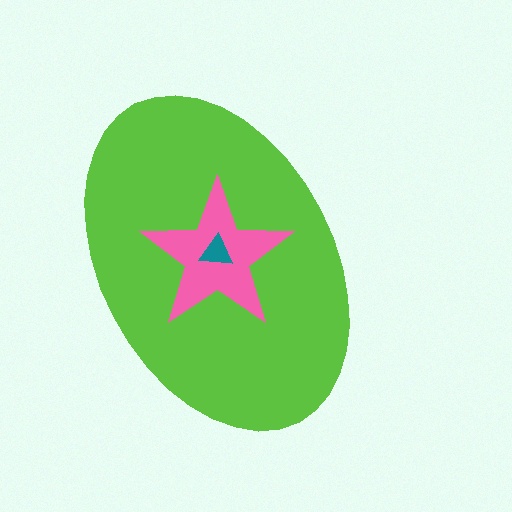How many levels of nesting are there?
3.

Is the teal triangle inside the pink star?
Yes.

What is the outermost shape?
The lime ellipse.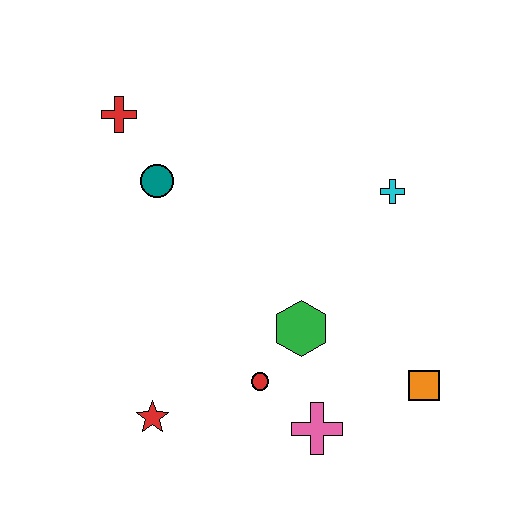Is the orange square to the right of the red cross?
Yes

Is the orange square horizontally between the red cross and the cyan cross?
No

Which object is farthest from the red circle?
The red cross is farthest from the red circle.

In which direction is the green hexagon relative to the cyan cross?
The green hexagon is below the cyan cross.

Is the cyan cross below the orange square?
No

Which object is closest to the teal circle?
The red cross is closest to the teal circle.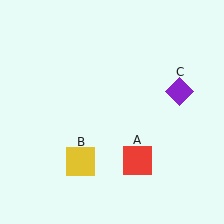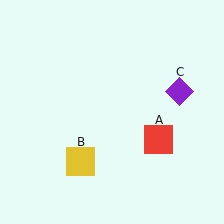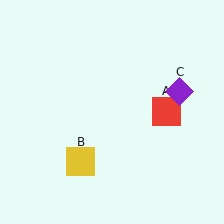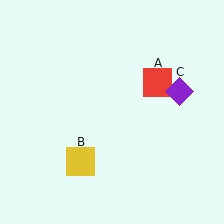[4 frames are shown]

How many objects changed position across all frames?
1 object changed position: red square (object A).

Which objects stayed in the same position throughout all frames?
Yellow square (object B) and purple diamond (object C) remained stationary.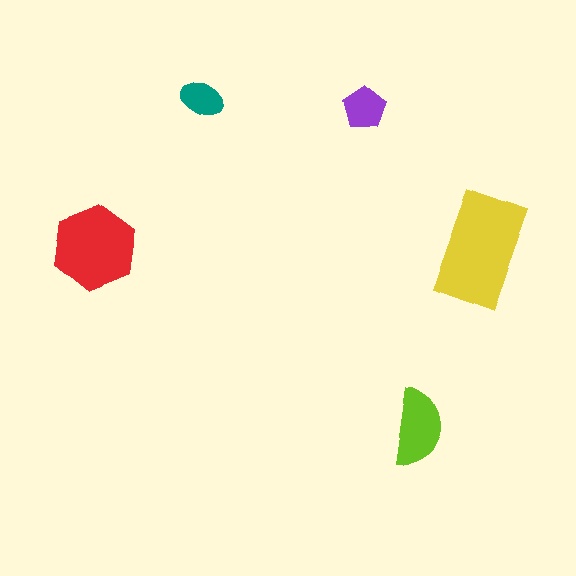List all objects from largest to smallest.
The yellow rectangle, the red hexagon, the lime semicircle, the purple pentagon, the teal ellipse.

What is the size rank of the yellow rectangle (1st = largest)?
1st.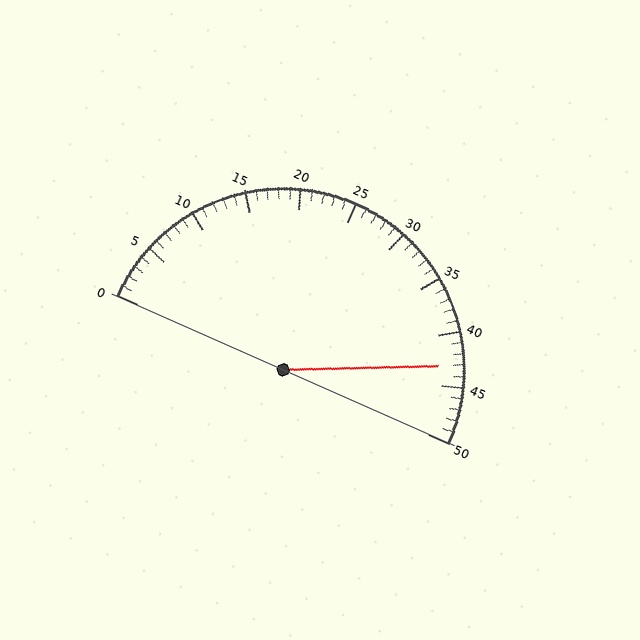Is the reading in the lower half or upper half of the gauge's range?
The reading is in the upper half of the range (0 to 50).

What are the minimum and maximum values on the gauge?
The gauge ranges from 0 to 50.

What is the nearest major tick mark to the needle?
The nearest major tick mark is 45.